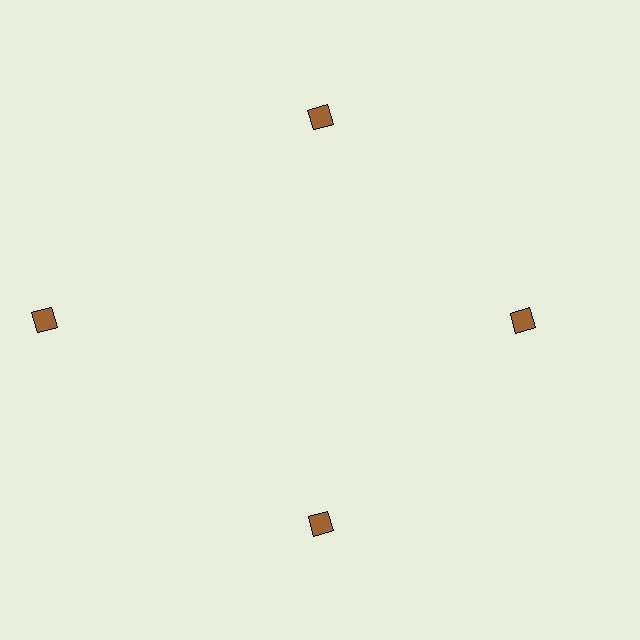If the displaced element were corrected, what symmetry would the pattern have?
It would have 4-fold rotational symmetry — the pattern would map onto itself every 90 degrees.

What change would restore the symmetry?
The symmetry would be restored by moving it inward, back onto the ring so that all 4 diamonds sit at equal angles and equal distance from the center.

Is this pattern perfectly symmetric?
No. The 4 brown diamonds are arranged in a ring, but one element near the 9 o'clock position is pushed outward from the center, breaking the 4-fold rotational symmetry.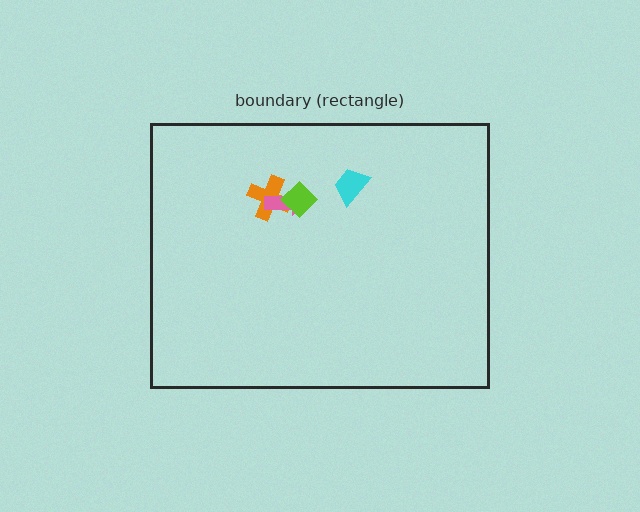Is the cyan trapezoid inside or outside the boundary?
Inside.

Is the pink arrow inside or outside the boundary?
Inside.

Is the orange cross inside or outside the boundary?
Inside.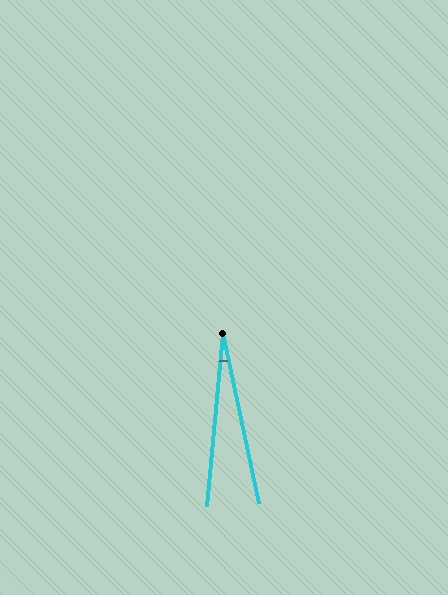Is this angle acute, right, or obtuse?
It is acute.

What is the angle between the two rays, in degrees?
Approximately 17 degrees.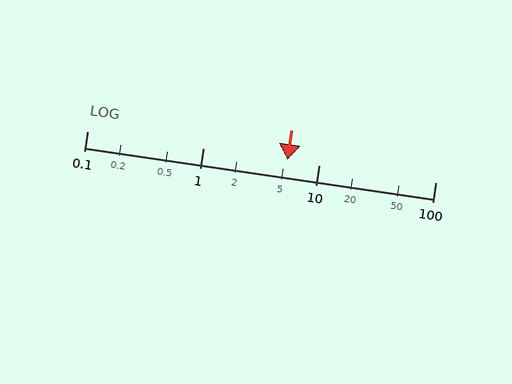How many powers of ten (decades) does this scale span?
The scale spans 3 decades, from 0.1 to 100.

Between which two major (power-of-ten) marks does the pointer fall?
The pointer is between 1 and 10.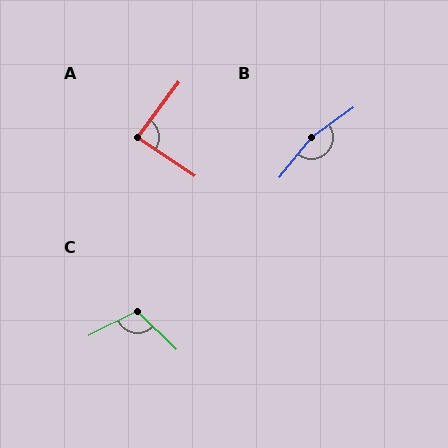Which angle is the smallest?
A, at approximately 87 degrees.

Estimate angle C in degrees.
Approximately 109 degrees.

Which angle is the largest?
B, at approximately 165 degrees.